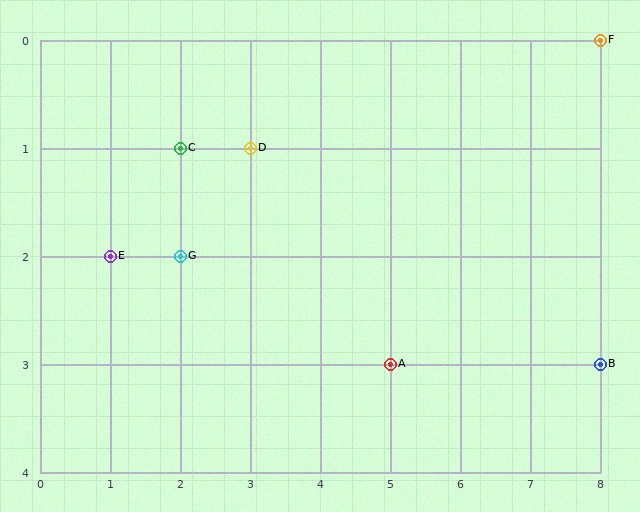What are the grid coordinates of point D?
Point D is at grid coordinates (3, 1).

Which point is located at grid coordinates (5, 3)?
Point A is at (5, 3).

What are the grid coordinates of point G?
Point G is at grid coordinates (2, 2).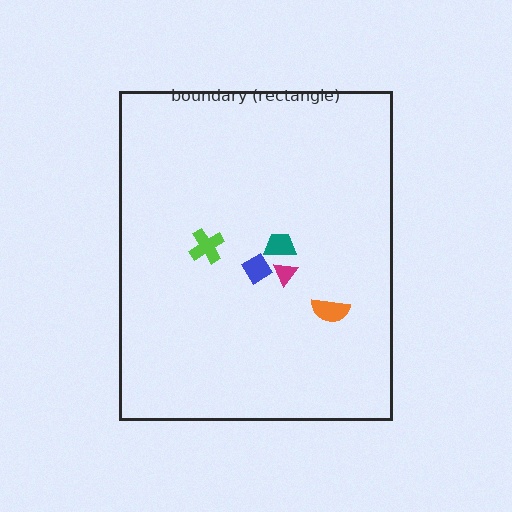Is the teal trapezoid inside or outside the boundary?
Inside.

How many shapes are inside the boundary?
5 inside, 0 outside.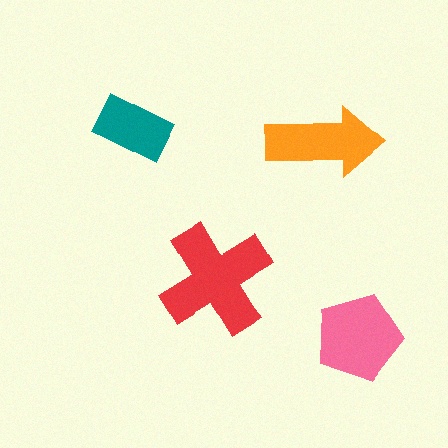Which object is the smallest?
The teal rectangle.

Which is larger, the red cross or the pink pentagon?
The red cross.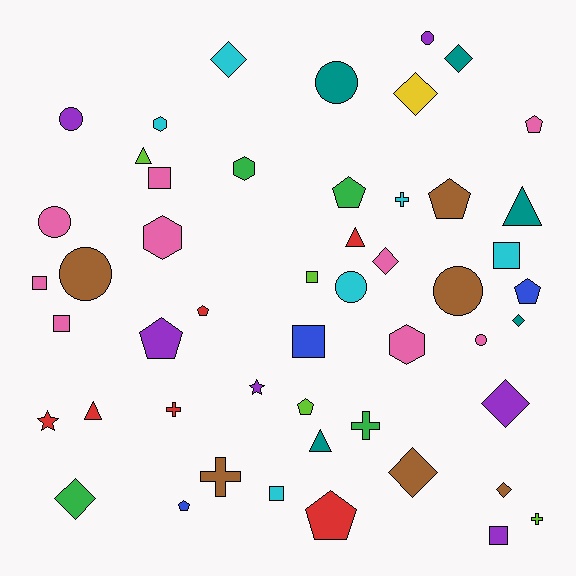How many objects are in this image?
There are 50 objects.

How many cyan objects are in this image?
There are 6 cyan objects.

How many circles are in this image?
There are 8 circles.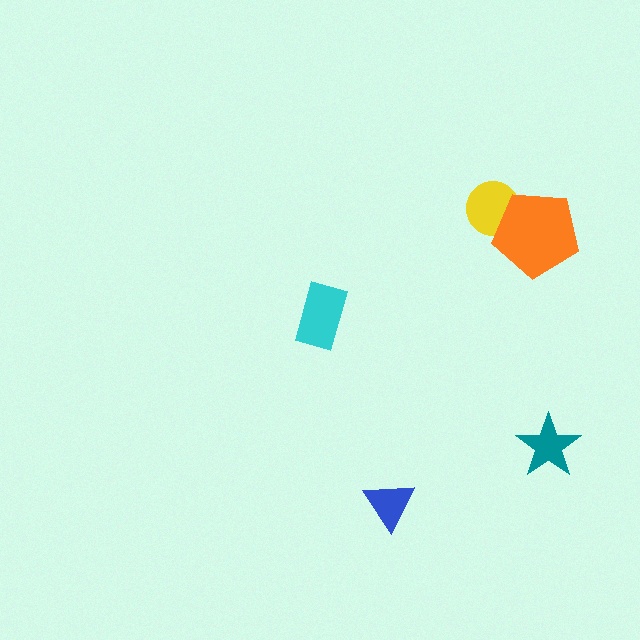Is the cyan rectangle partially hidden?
No, no other shape covers it.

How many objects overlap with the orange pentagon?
1 object overlaps with the orange pentagon.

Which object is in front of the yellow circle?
The orange pentagon is in front of the yellow circle.